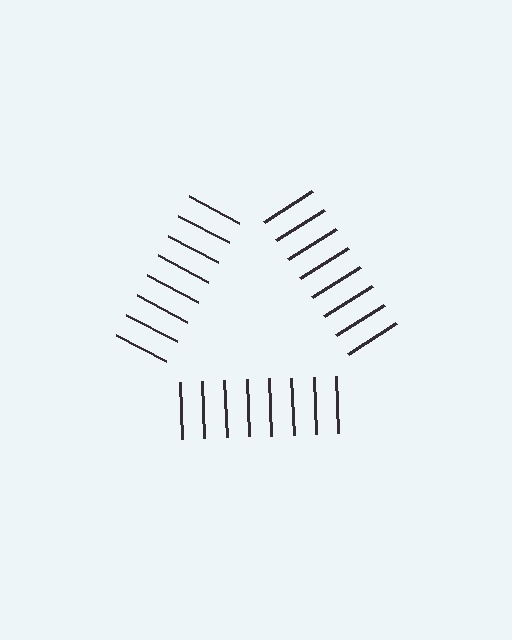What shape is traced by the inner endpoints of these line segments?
An illusory triangle — the line segments terminate on its edges but no continuous stroke is drawn.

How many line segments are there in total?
24 — 8 along each of the 3 edges.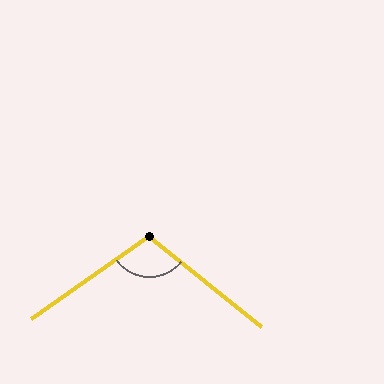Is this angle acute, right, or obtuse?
It is obtuse.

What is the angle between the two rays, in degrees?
Approximately 106 degrees.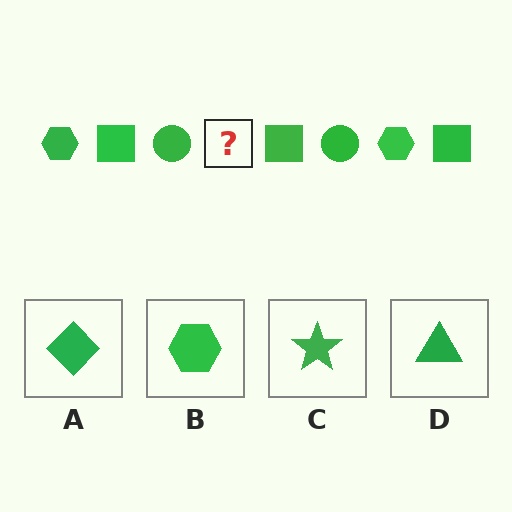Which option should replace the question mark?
Option B.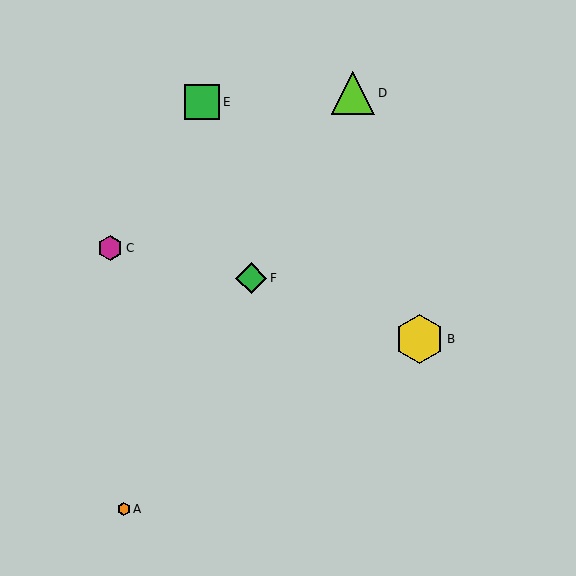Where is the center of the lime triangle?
The center of the lime triangle is at (353, 93).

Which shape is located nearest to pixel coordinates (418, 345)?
The yellow hexagon (labeled B) at (420, 339) is nearest to that location.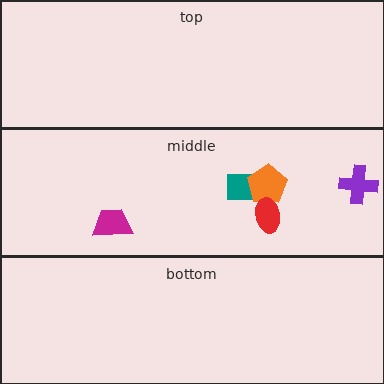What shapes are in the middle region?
The teal rectangle, the orange pentagon, the purple cross, the red ellipse, the magenta trapezoid.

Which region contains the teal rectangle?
The middle region.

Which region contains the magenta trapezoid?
The middle region.